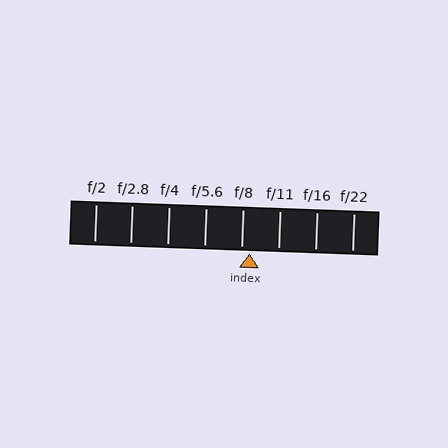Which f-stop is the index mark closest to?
The index mark is closest to f/8.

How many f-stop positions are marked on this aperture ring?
There are 8 f-stop positions marked.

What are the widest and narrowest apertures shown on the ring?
The widest aperture shown is f/2 and the narrowest is f/22.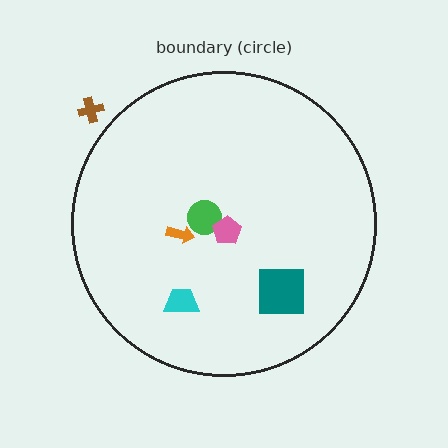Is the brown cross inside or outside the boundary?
Outside.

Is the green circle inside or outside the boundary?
Inside.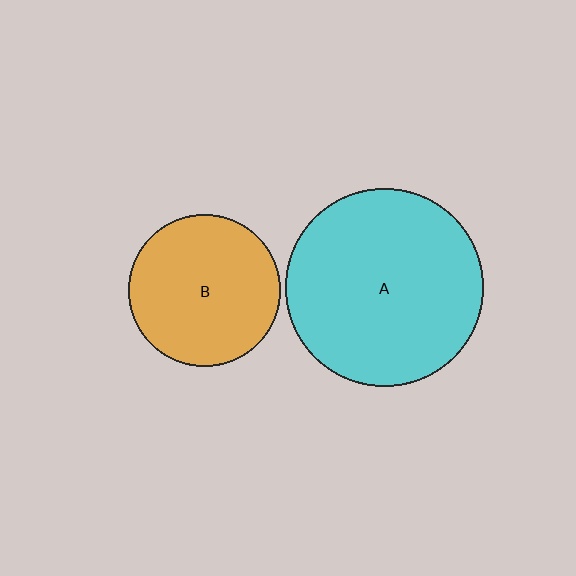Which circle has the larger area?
Circle A (cyan).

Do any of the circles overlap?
No, none of the circles overlap.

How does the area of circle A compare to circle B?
Approximately 1.7 times.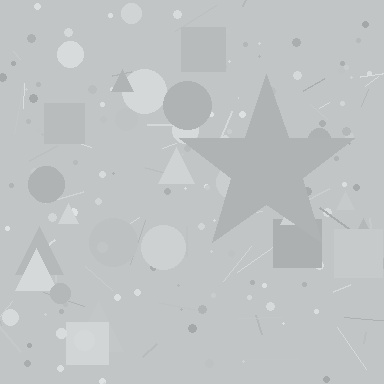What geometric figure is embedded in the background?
A star is embedded in the background.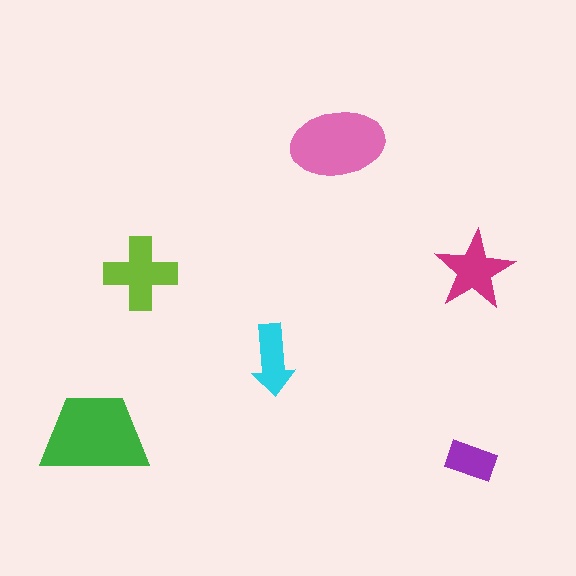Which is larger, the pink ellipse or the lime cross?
The pink ellipse.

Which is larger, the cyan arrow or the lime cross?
The lime cross.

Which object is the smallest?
The purple rectangle.